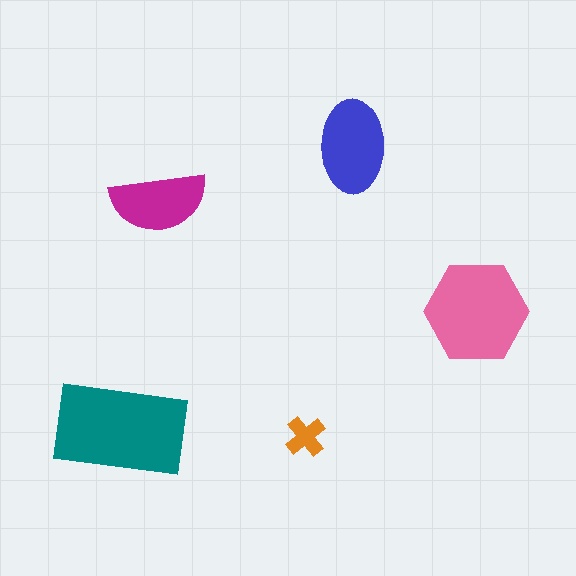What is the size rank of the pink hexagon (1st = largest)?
2nd.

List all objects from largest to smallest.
The teal rectangle, the pink hexagon, the blue ellipse, the magenta semicircle, the orange cross.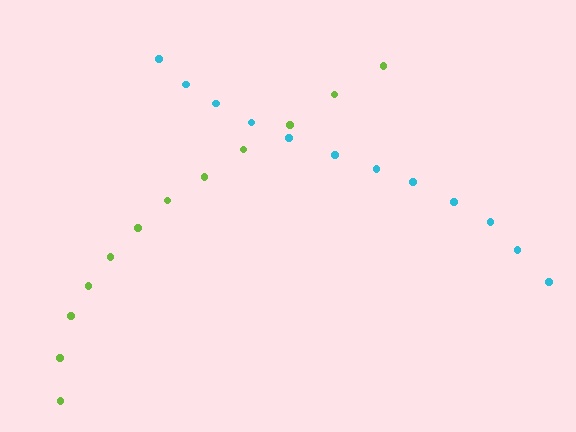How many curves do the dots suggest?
There are 2 distinct paths.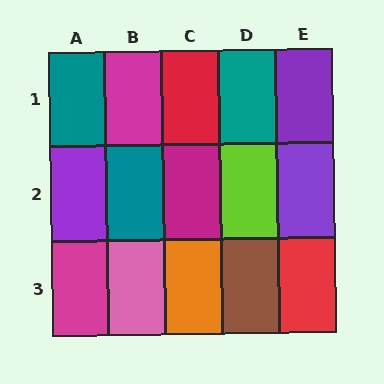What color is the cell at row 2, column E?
Purple.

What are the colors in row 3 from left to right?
Magenta, pink, orange, brown, red.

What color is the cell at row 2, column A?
Purple.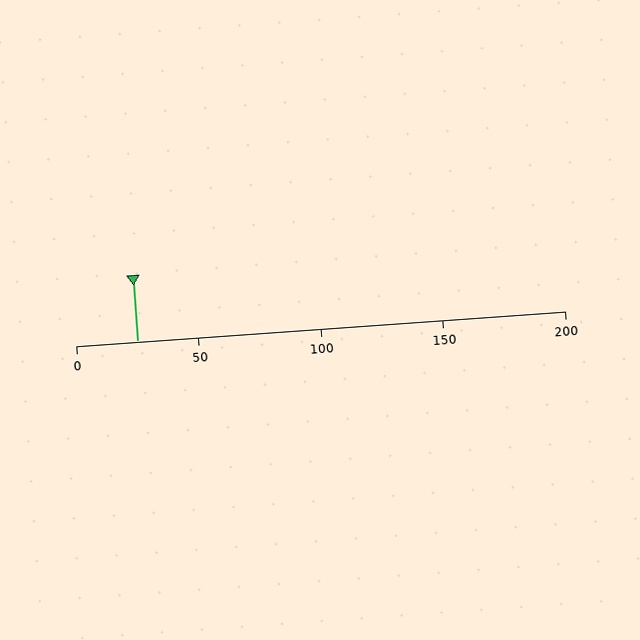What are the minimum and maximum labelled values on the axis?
The axis runs from 0 to 200.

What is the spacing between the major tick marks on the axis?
The major ticks are spaced 50 apart.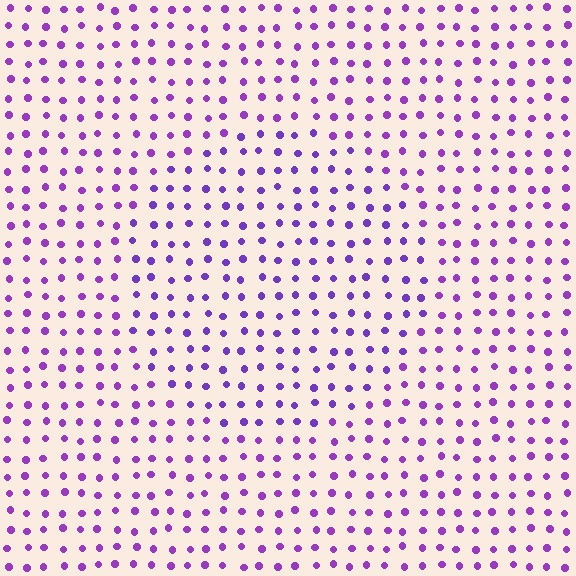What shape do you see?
I see a circle.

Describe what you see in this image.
The image is filled with small purple elements in a uniform arrangement. A circle-shaped region is visible where the elements are tinted to a slightly different hue, forming a subtle color boundary.